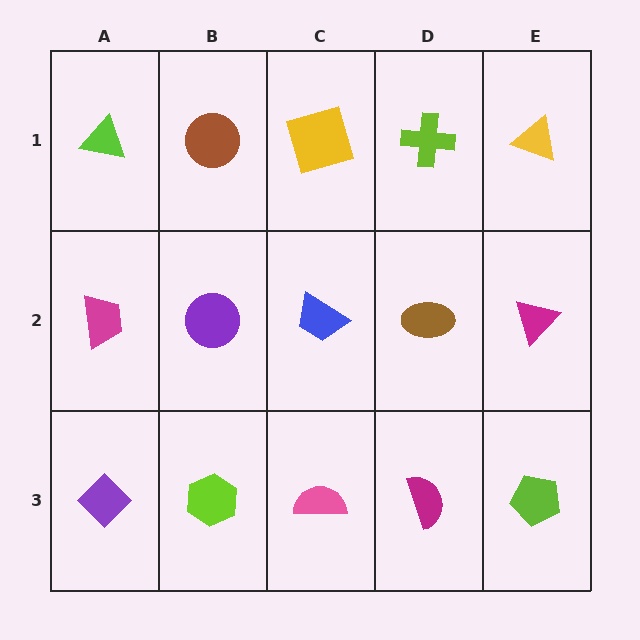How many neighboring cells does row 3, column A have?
2.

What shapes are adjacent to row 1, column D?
A brown ellipse (row 2, column D), a yellow square (row 1, column C), a yellow triangle (row 1, column E).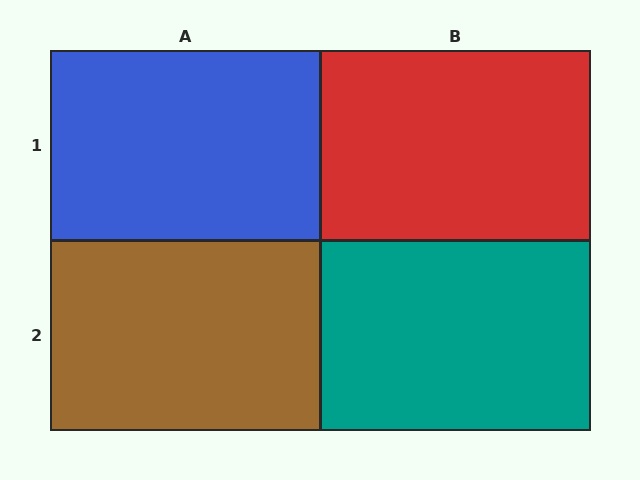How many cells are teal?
1 cell is teal.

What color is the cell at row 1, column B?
Red.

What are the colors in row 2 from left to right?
Brown, teal.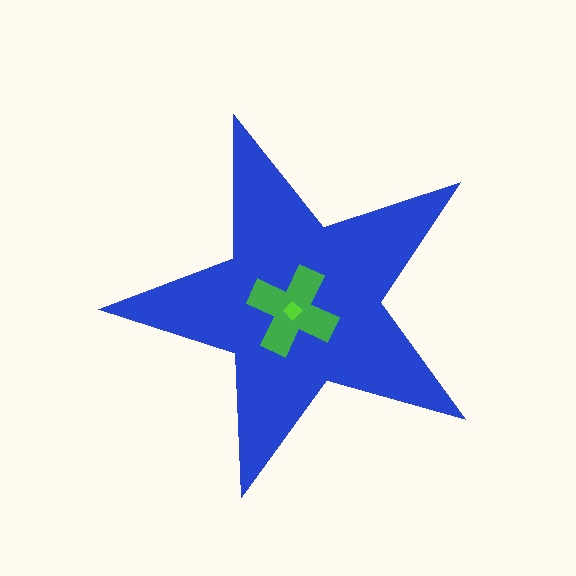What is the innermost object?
The lime diamond.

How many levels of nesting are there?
3.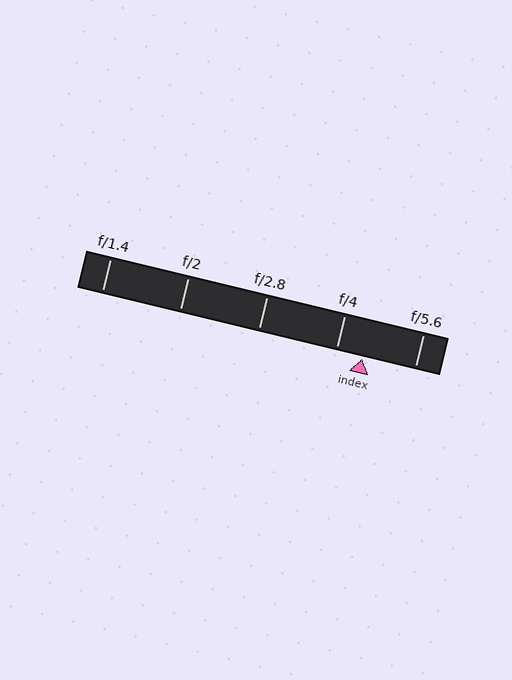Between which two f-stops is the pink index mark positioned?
The index mark is between f/4 and f/5.6.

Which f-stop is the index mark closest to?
The index mark is closest to f/4.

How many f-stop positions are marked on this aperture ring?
There are 5 f-stop positions marked.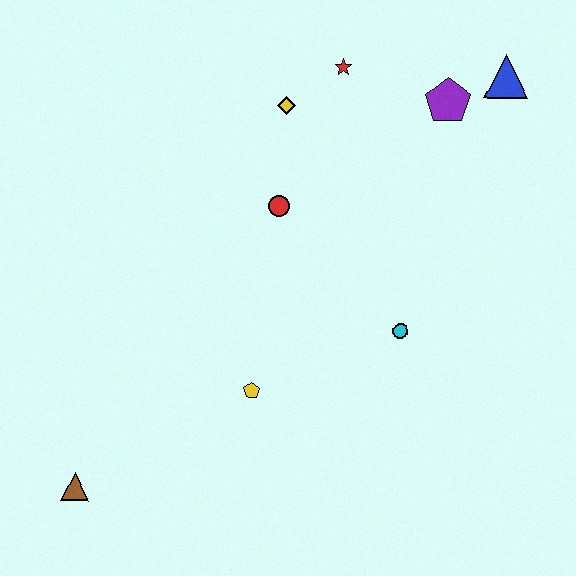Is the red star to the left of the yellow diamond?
No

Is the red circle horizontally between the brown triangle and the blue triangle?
Yes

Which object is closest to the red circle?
The yellow diamond is closest to the red circle.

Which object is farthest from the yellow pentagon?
The blue triangle is farthest from the yellow pentagon.